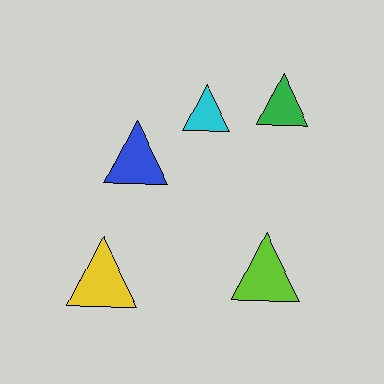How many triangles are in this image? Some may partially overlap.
There are 5 triangles.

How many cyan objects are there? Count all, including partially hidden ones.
There is 1 cyan object.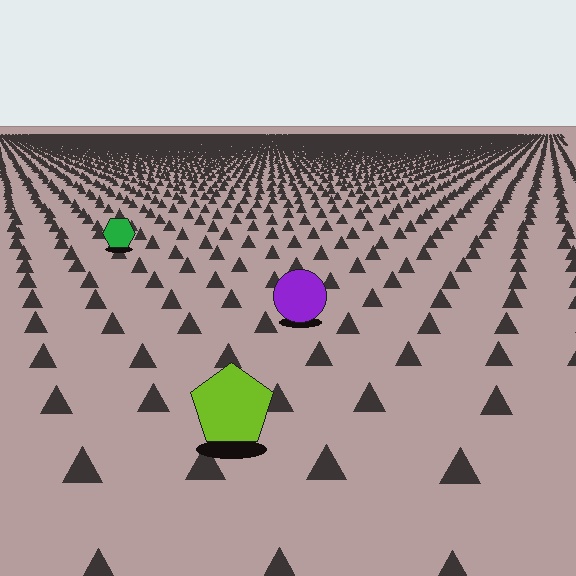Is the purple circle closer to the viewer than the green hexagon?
Yes. The purple circle is closer — you can tell from the texture gradient: the ground texture is coarser near it.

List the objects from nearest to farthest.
From nearest to farthest: the lime pentagon, the purple circle, the green hexagon.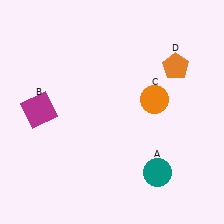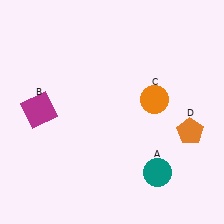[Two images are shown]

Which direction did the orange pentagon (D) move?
The orange pentagon (D) moved down.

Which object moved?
The orange pentagon (D) moved down.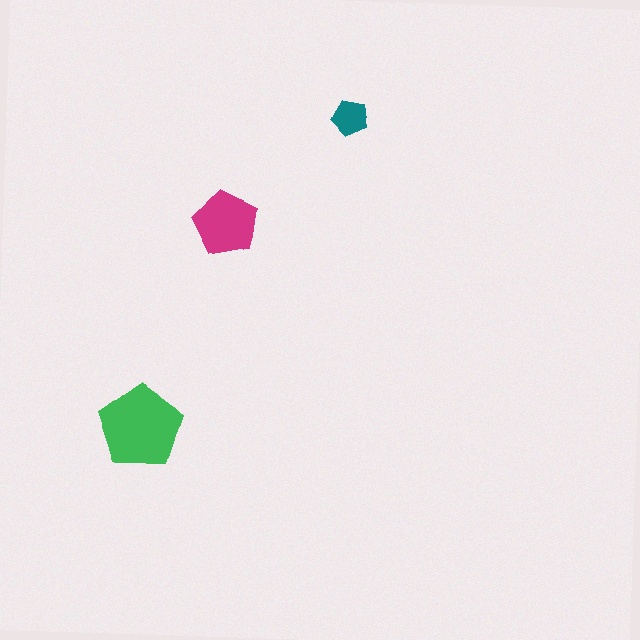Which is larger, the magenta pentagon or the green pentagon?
The green one.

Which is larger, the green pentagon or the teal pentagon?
The green one.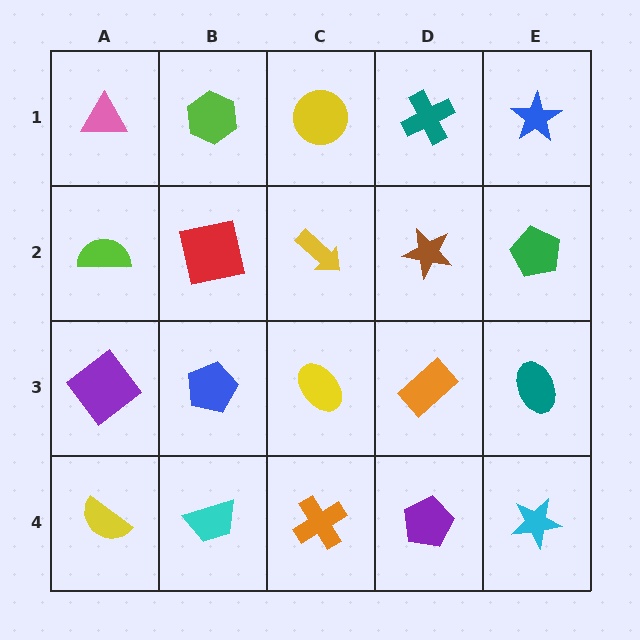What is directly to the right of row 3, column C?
An orange rectangle.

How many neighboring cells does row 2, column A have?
3.